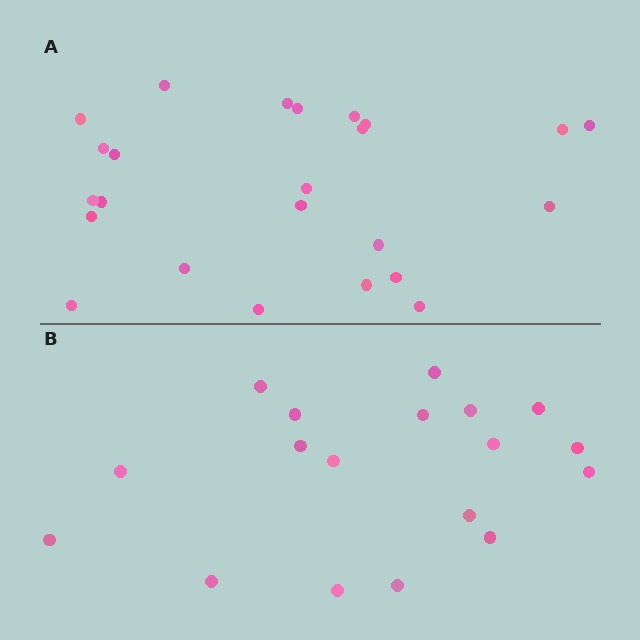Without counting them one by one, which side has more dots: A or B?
Region A (the top region) has more dots.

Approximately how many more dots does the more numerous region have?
Region A has about 6 more dots than region B.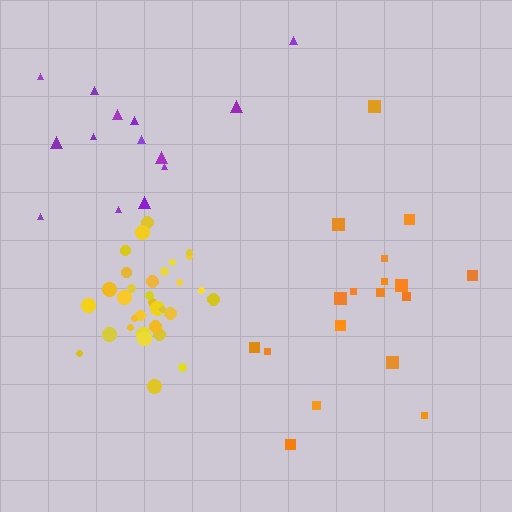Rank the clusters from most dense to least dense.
yellow, orange, purple.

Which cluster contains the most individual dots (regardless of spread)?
Yellow (32).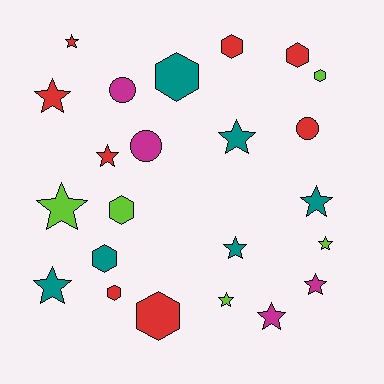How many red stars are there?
There are 3 red stars.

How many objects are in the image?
There are 23 objects.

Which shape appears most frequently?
Star, with 12 objects.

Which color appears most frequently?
Red, with 8 objects.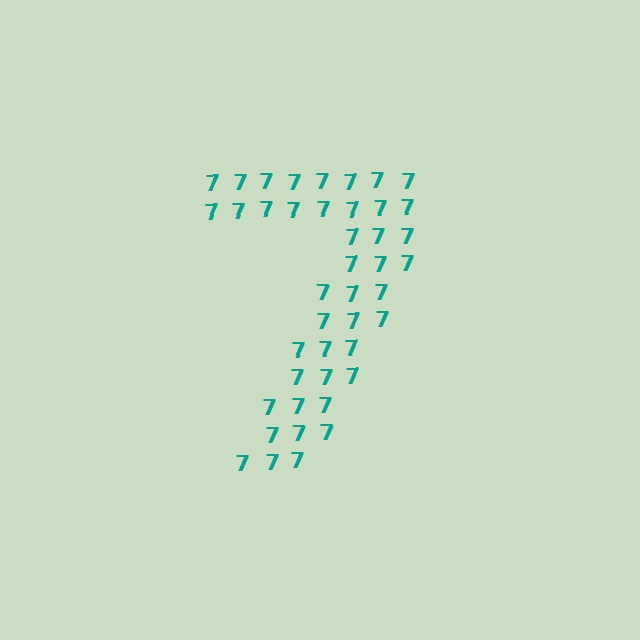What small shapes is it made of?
It is made of small digit 7's.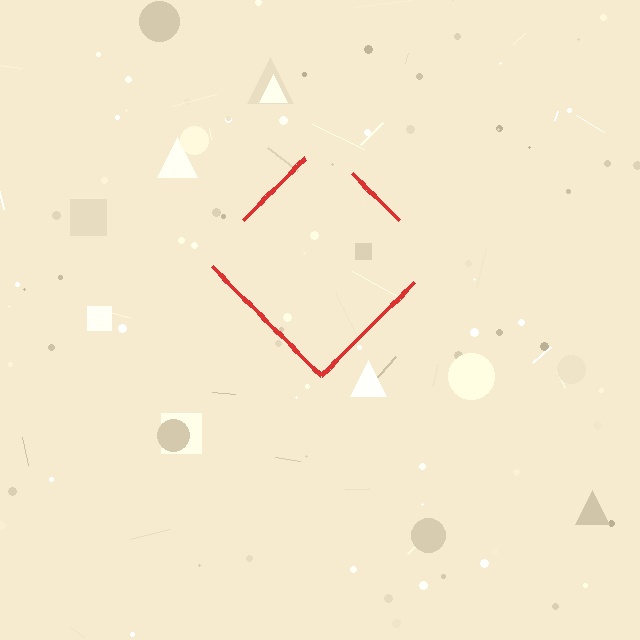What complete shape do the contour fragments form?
The contour fragments form a diamond.